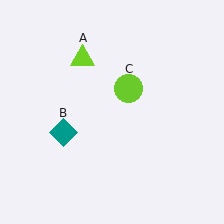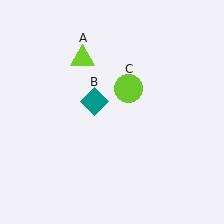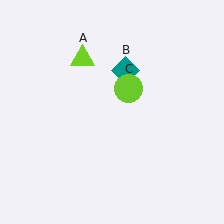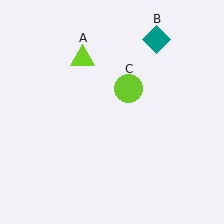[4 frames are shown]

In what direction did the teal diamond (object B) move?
The teal diamond (object B) moved up and to the right.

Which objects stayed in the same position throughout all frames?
Lime triangle (object A) and lime circle (object C) remained stationary.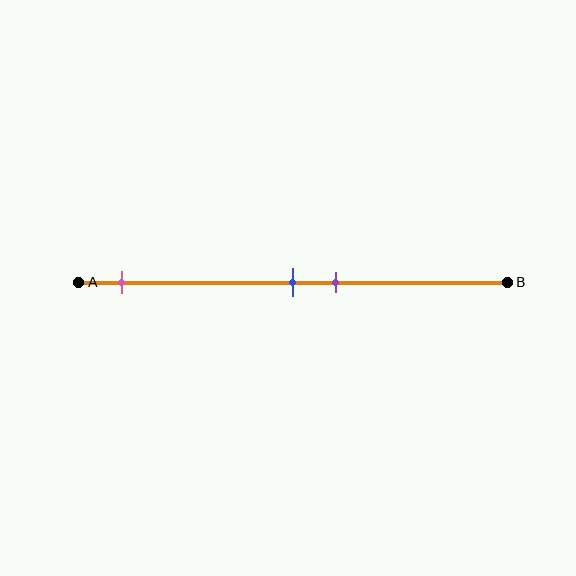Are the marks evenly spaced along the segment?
No, the marks are not evenly spaced.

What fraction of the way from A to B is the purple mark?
The purple mark is approximately 60% (0.6) of the way from A to B.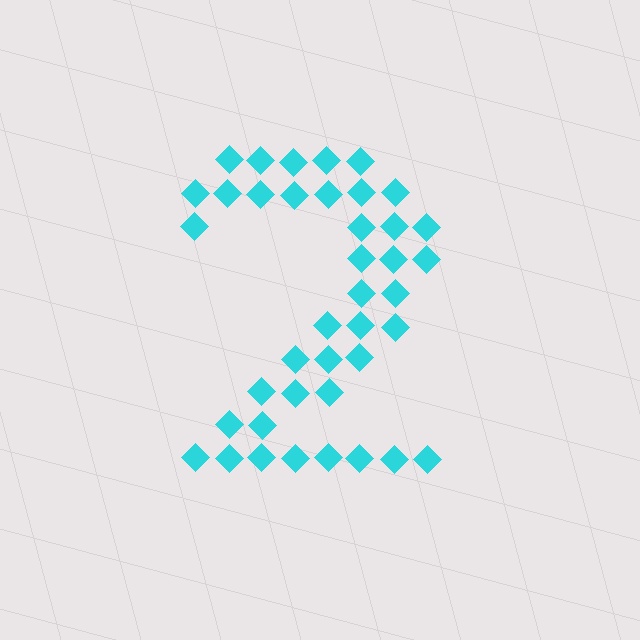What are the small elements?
The small elements are diamonds.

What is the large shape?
The large shape is the digit 2.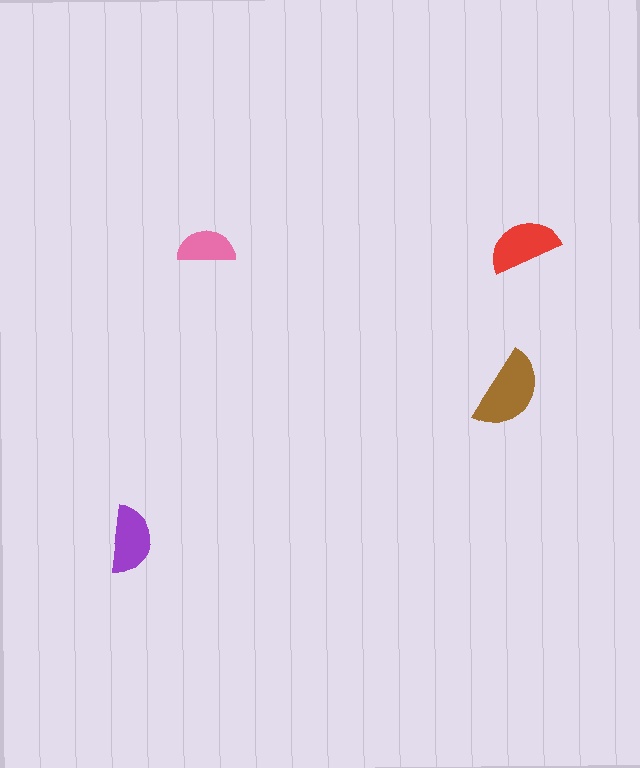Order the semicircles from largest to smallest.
the brown one, the red one, the purple one, the pink one.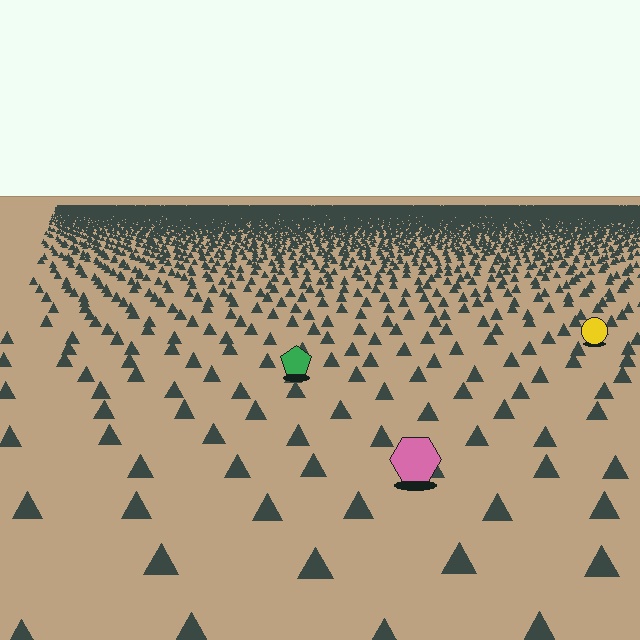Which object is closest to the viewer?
The pink hexagon is closest. The texture marks near it are larger and more spread out.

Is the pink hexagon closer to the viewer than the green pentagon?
Yes. The pink hexagon is closer — you can tell from the texture gradient: the ground texture is coarser near it.